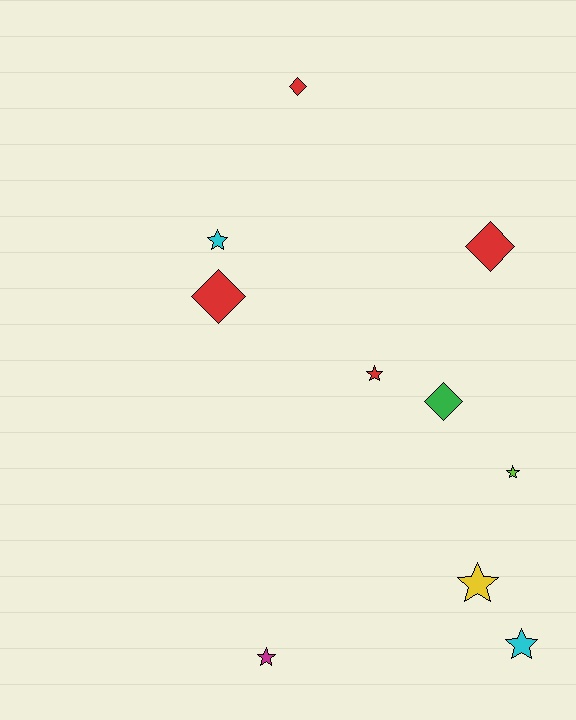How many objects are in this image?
There are 10 objects.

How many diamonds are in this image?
There are 4 diamonds.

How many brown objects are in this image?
There are no brown objects.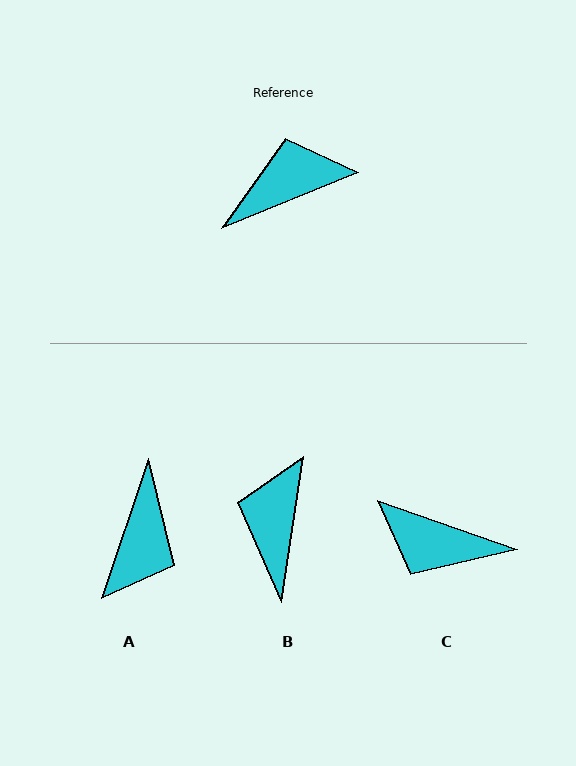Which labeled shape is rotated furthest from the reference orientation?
C, about 138 degrees away.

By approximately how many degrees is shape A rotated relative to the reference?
Approximately 131 degrees clockwise.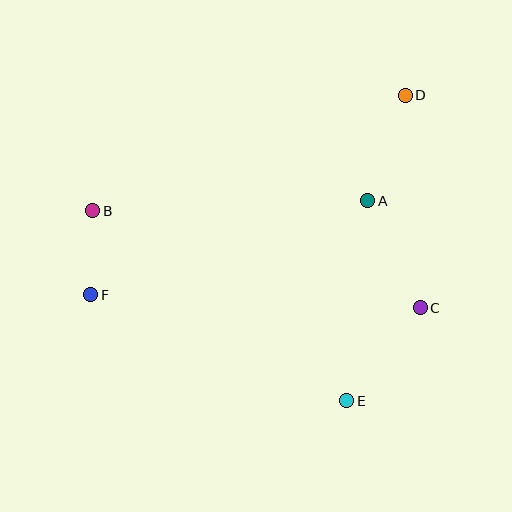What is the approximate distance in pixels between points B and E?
The distance between B and E is approximately 317 pixels.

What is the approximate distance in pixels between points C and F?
The distance between C and F is approximately 330 pixels.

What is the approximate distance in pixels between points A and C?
The distance between A and C is approximately 119 pixels.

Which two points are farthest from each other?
Points D and F are farthest from each other.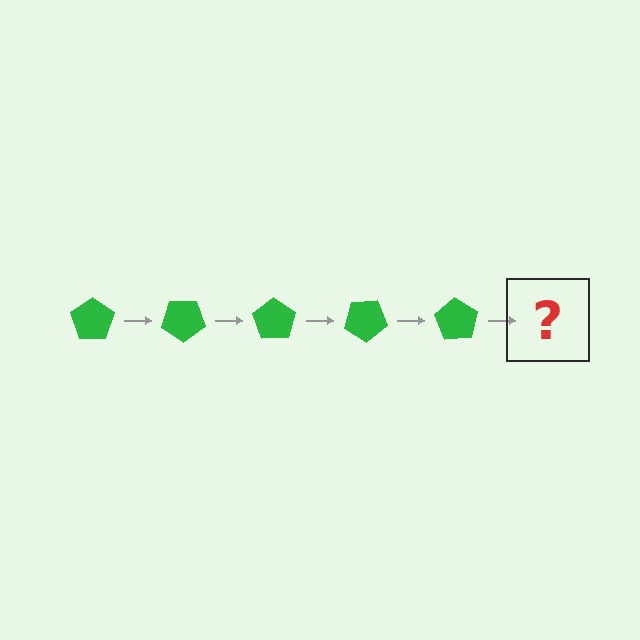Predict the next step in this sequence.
The next step is a green pentagon rotated 175 degrees.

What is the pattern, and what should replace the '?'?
The pattern is that the pentagon rotates 35 degrees each step. The '?' should be a green pentagon rotated 175 degrees.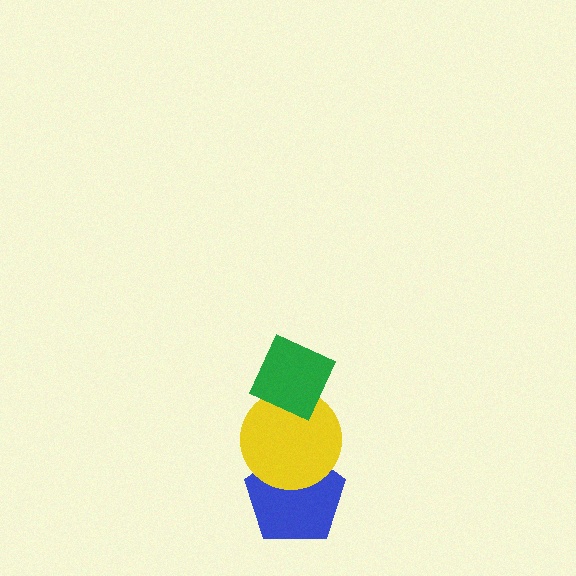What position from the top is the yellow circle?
The yellow circle is 2nd from the top.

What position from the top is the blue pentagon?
The blue pentagon is 3rd from the top.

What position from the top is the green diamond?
The green diamond is 1st from the top.